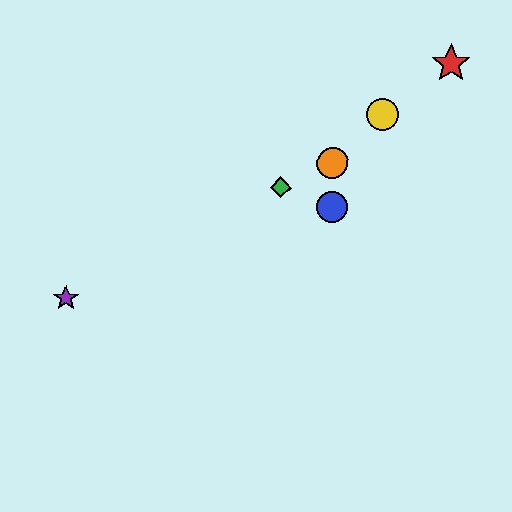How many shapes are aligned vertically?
2 shapes (the blue circle, the orange circle) are aligned vertically.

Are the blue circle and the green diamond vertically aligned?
No, the blue circle is at x≈332 and the green diamond is at x≈281.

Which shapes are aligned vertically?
The blue circle, the orange circle are aligned vertically.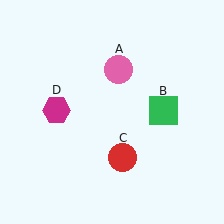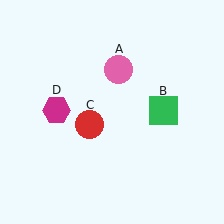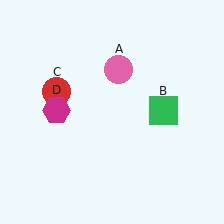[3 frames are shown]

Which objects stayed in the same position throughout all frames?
Pink circle (object A) and green square (object B) and magenta hexagon (object D) remained stationary.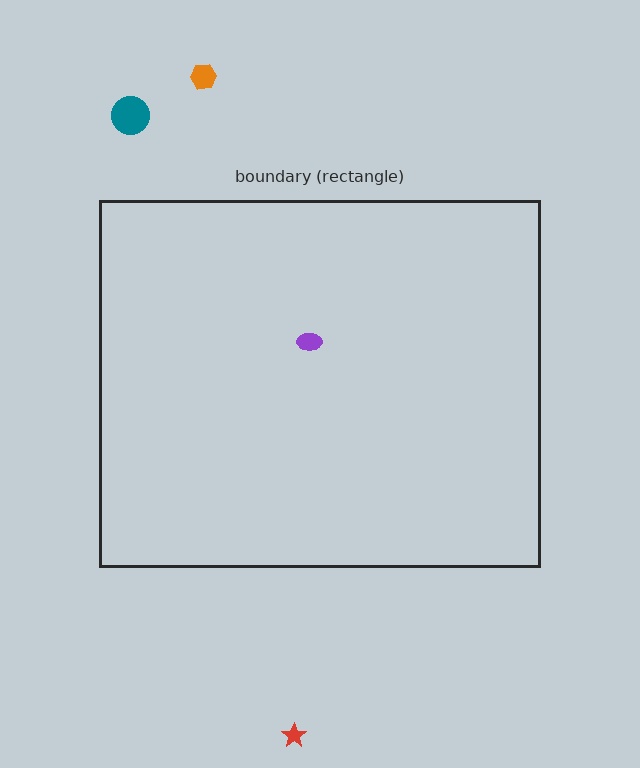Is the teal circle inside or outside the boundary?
Outside.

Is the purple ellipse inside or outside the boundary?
Inside.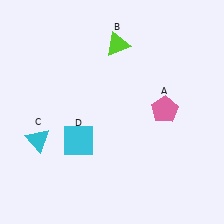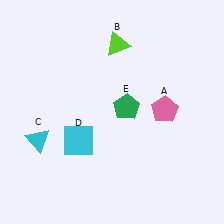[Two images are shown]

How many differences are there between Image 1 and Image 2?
There is 1 difference between the two images.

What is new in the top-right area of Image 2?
A green pentagon (E) was added in the top-right area of Image 2.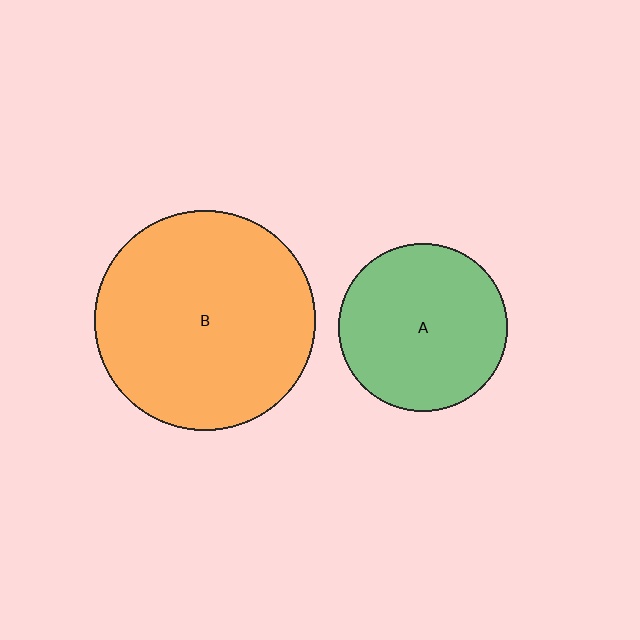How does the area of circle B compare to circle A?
Approximately 1.7 times.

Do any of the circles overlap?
No, none of the circles overlap.